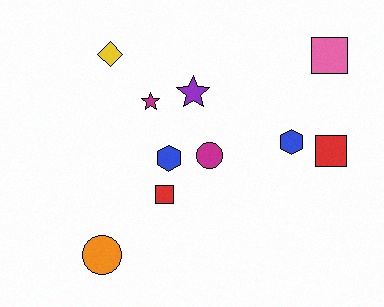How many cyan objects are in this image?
There are no cyan objects.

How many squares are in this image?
There are 3 squares.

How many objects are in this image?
There are 10 objects.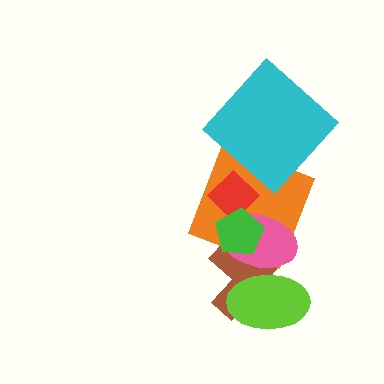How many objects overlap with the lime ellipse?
2 objects overlap with the lime ellipse.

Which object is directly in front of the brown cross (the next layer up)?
The orange square is directly in front of the brown cross.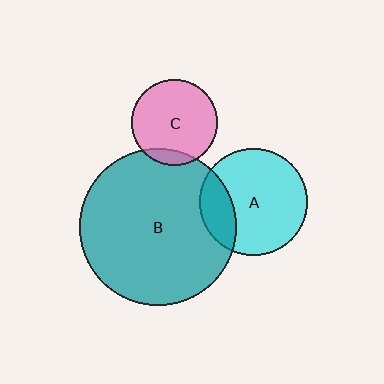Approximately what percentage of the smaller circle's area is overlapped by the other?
Approximately 10%.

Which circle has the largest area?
Circle B (teal).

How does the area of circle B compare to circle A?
Approximately 2.1 times.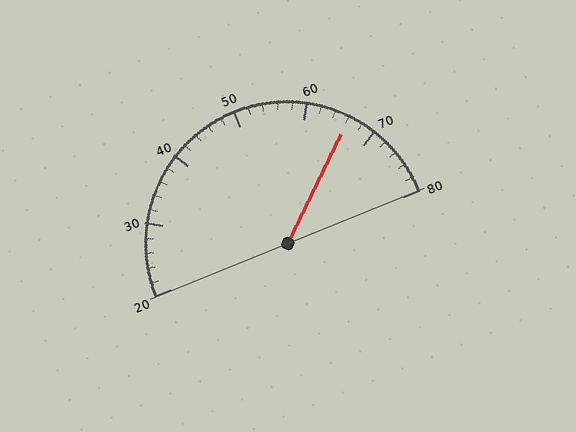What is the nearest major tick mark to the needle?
The nearest major tick mark is 70.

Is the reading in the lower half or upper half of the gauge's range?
The reading is in the upper half of the range (20 to 80).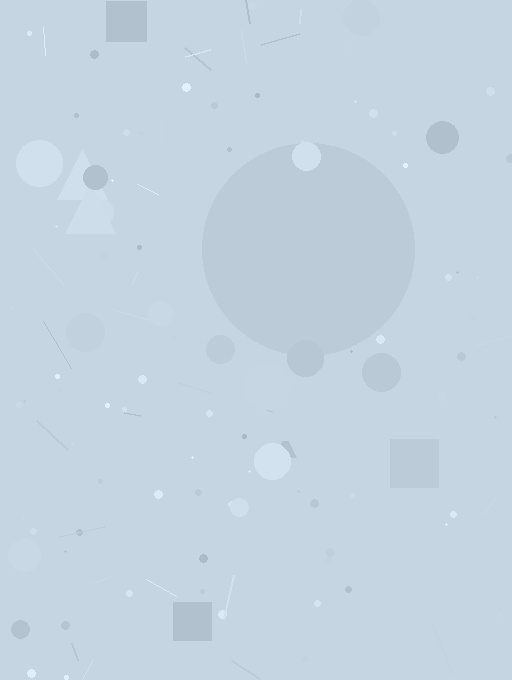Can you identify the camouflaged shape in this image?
The camouflaged shape is a circle.